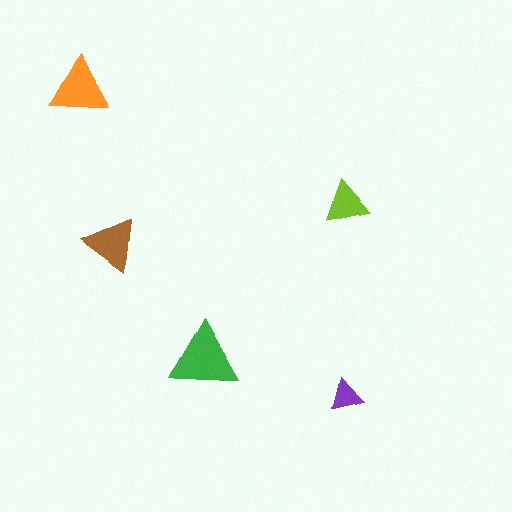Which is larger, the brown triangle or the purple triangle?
The brown one.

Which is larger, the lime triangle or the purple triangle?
The lime one.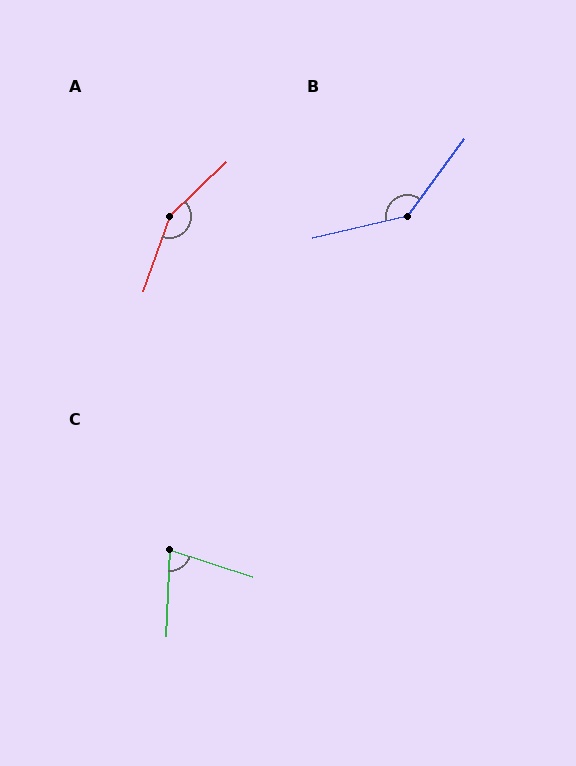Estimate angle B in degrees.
Approximately 139 degrees.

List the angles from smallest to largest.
C (74°), B (139°), A (153°).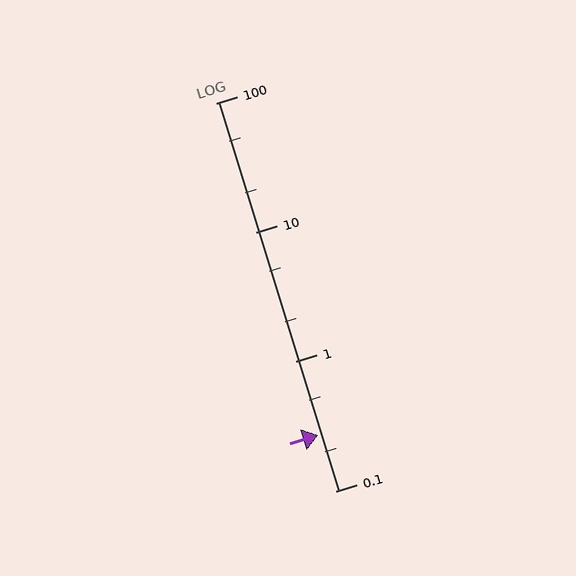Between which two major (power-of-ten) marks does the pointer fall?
The pointer is between 0.1 and 1.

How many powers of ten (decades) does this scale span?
The scale spans 3 decades, from 0.1 to 100.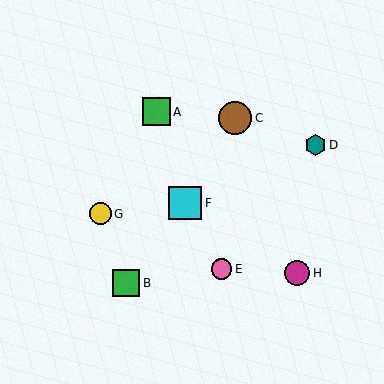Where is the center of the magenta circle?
The center of the magenta circle is at (297, 273).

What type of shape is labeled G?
Shape G is a yellow circle.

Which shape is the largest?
The cyan square (labeled F) is the largest.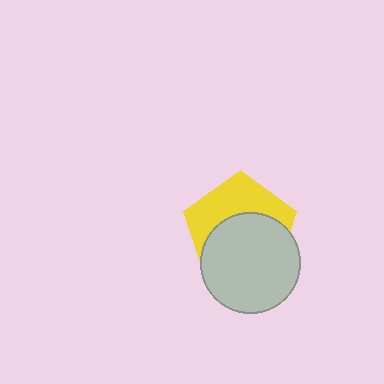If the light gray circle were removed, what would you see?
You would see the complete yellow pentagon.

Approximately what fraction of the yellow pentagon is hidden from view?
Roughly 56% of the yellow pentagon is hidden behind the light gray circle.